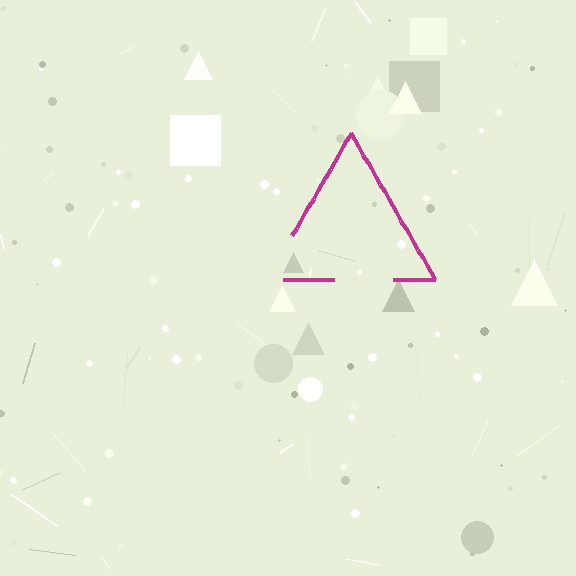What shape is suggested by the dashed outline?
The dashed outline suggests a triangle.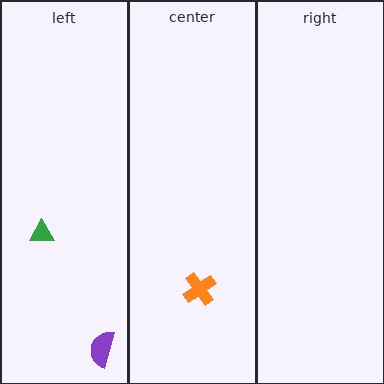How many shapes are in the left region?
2.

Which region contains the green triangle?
The left region.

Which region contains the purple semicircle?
The left region.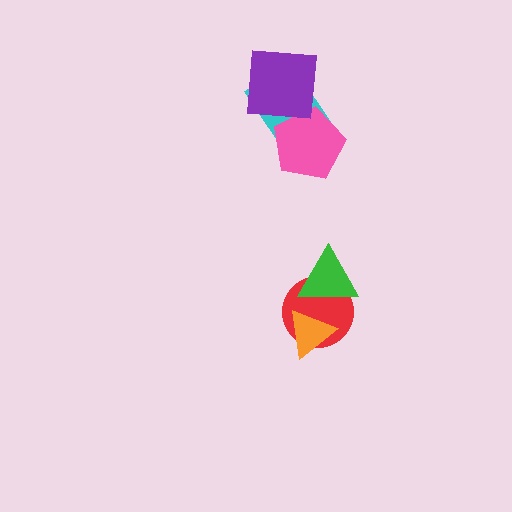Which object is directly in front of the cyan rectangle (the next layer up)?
The pink pentagon is directly in front of the cyan rectangle.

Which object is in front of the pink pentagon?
The purple square is in front of the pink pentagon.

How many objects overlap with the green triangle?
2 objects overlap with the green triangle.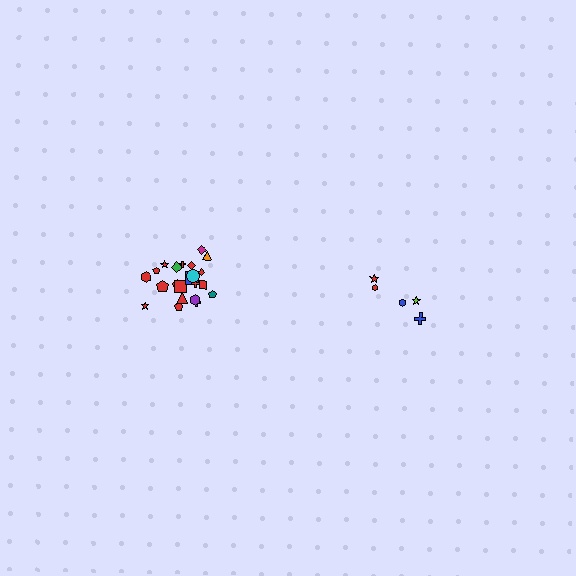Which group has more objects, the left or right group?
The left group.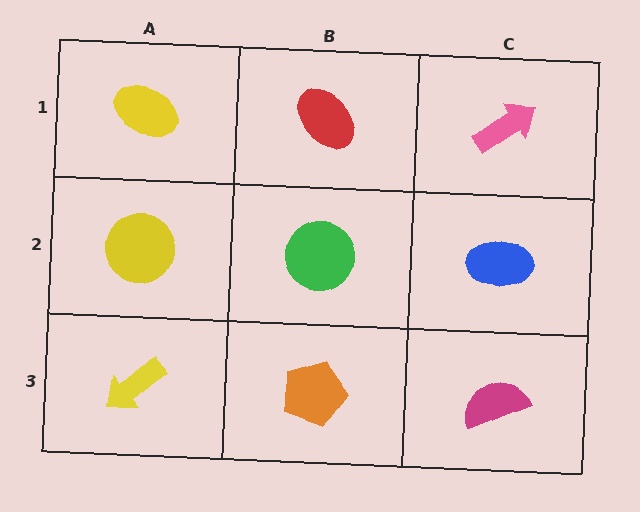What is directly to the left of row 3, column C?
An orange pentagon.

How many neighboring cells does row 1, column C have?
2.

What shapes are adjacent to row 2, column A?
A yellow ellipse (row 1, column A), a yellow arrow (row 3, column A), a green circle (row 2, column B).